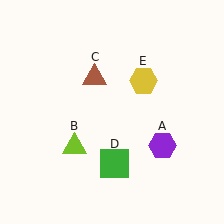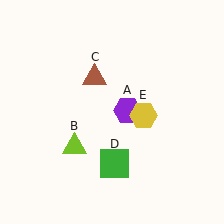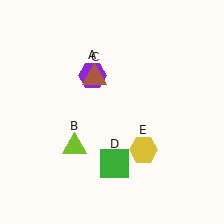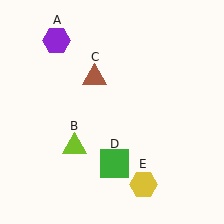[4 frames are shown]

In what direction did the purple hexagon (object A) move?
The purple hexagon (object A) moved up and to the left.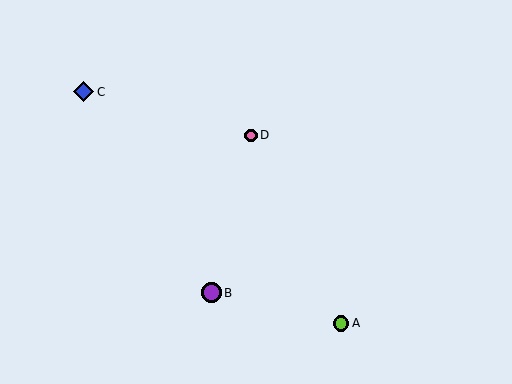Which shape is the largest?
The purple circle (labeled B) is the largest.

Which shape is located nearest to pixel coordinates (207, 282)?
The purple circle (labeled B) at (211, 293) is nearest to that location.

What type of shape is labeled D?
Shape D is a pink circle.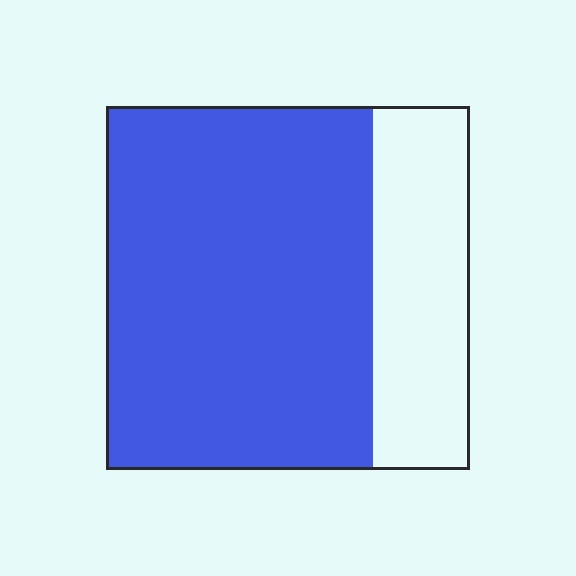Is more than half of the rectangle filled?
Yes.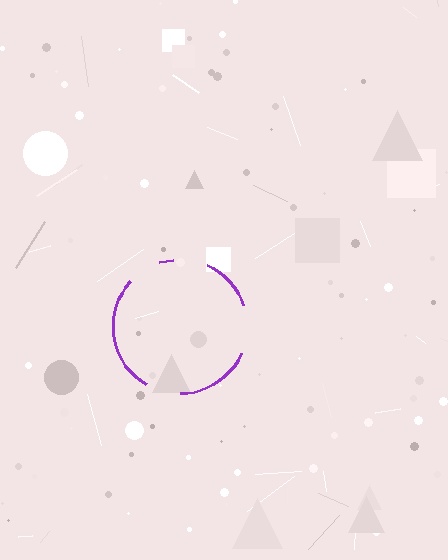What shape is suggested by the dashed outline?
The dashed outline suggests a circle.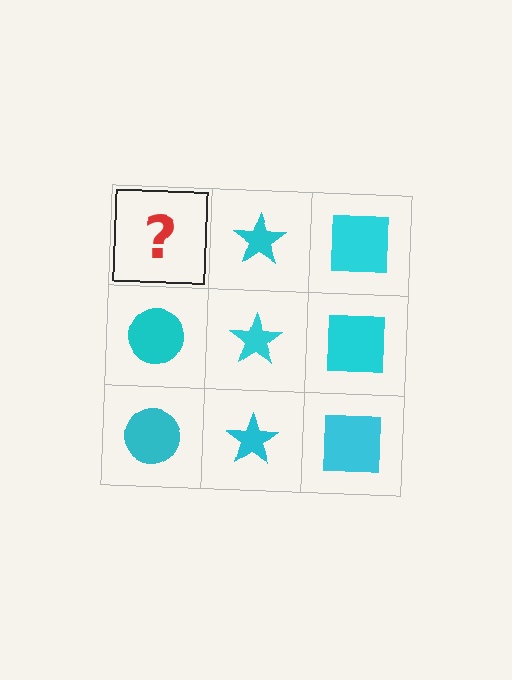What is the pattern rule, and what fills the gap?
The rule is that each column has a consistent shape. The gap should be filled with a cyan circle.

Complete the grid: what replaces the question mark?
The question mark should be replaced with a cyan circle.